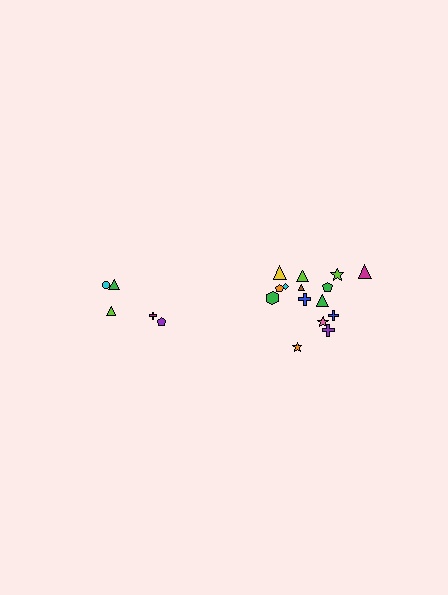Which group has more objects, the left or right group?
The right group.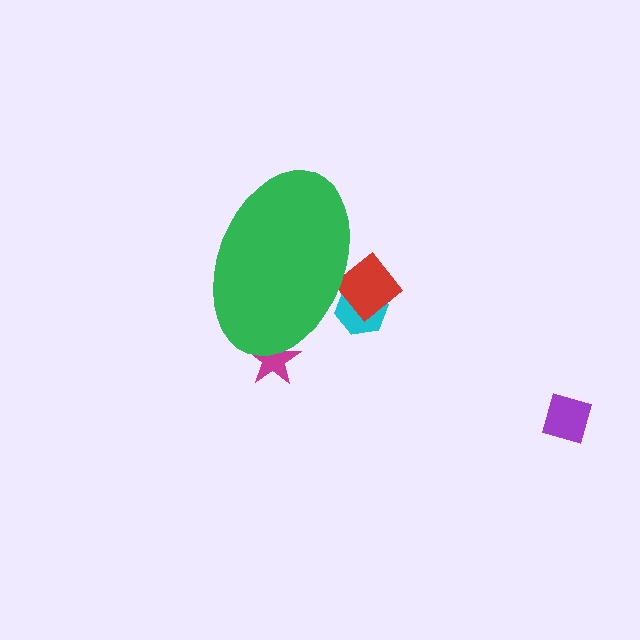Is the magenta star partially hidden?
Yes, the magenta star is partially hidden behind the green ellipse.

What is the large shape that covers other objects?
A green ellipse.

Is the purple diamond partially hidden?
No, the purple diamond is fully visible.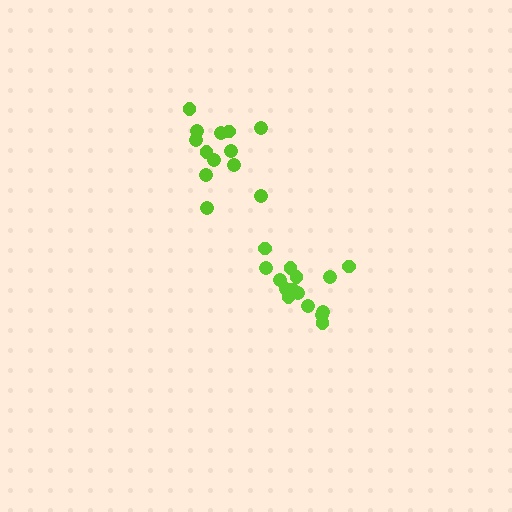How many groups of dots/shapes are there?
There are 2 groups.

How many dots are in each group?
Group 1: 13 dots, Group 2: 15 dots (28 total).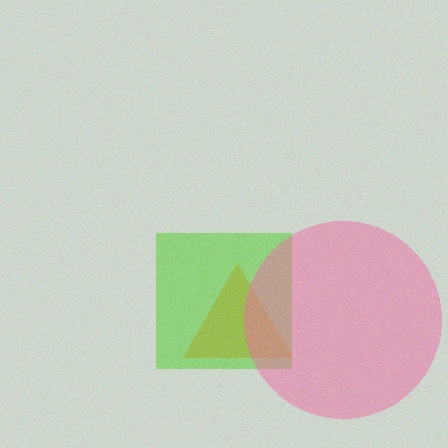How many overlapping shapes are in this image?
There are 3 overlapping shapes in the image.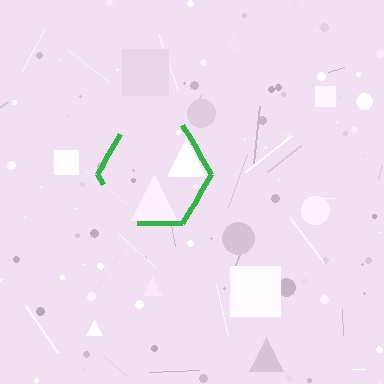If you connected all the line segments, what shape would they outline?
They would outline a hexagon.